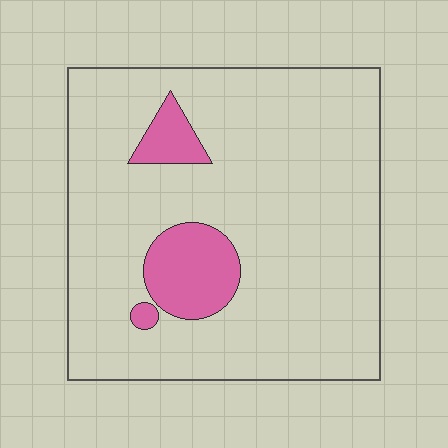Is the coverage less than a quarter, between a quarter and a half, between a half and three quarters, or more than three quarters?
Less than a quarter.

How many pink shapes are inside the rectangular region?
3.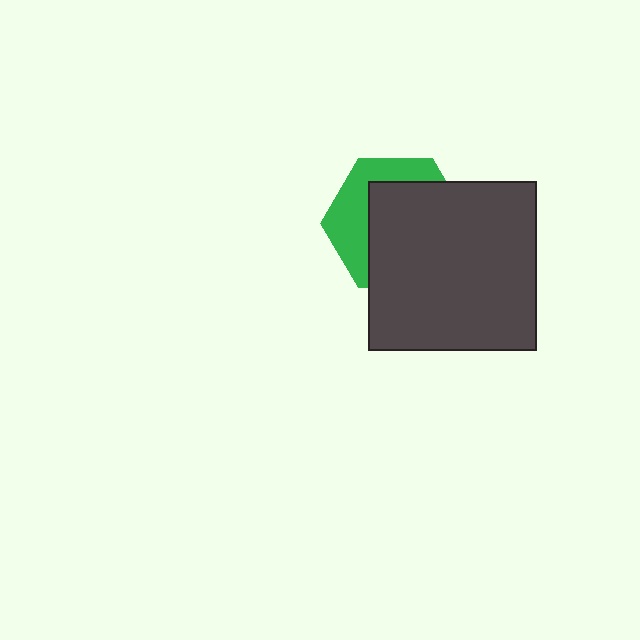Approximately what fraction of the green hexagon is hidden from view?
Roughly 63% of the green hexagon is hidden behind the dark gray square.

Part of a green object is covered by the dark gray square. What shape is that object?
It is a hexagon.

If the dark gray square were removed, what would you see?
You would see the complete green hexagon.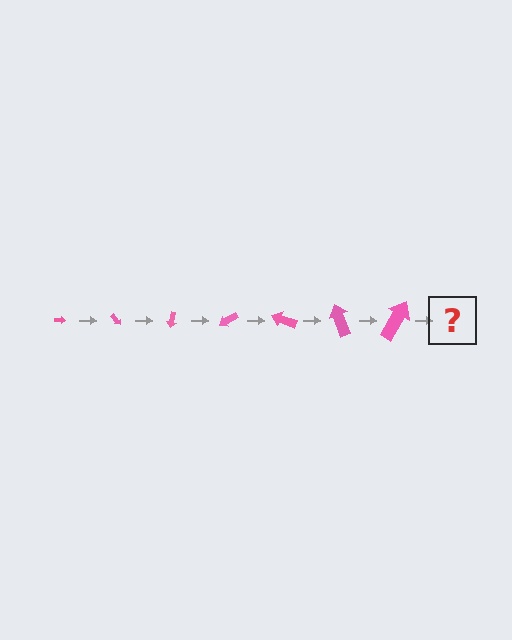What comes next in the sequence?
The next element should be an arrow, larger than the previous one and rotated 350 degrees from the start.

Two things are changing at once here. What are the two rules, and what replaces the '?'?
The two rules are that the arrow grows larger each step and it rotates 50 degrees each step. The '?' should be an arrow, larger than the previous one and rotated 350 degrees from the start.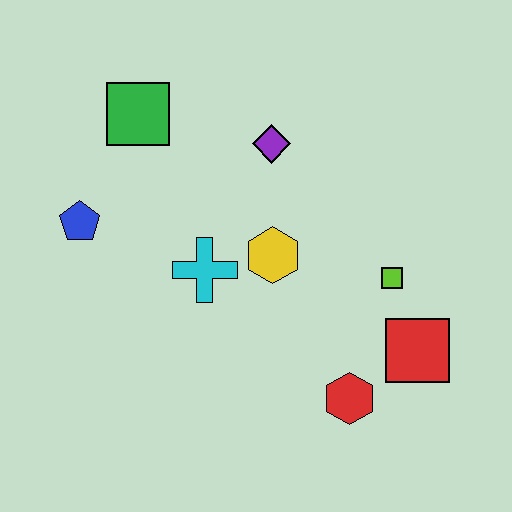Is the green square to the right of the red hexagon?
No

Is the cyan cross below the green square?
Yes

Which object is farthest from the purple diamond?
The red hexagon is farthest from the purple diamond.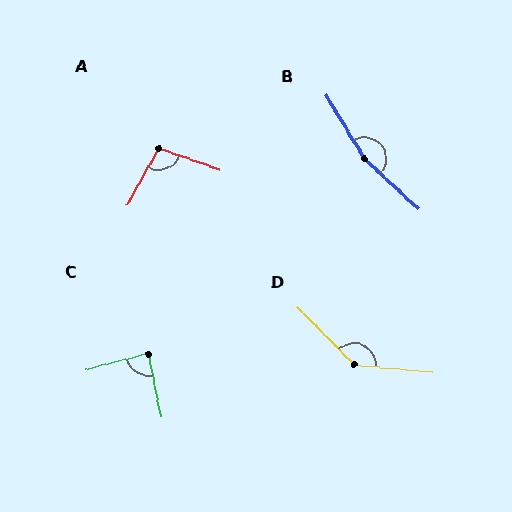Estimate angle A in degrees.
Approximately 99 degrees.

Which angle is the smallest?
C, at approximately 87 degrees.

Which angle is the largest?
B, at approximately 164 degrees.